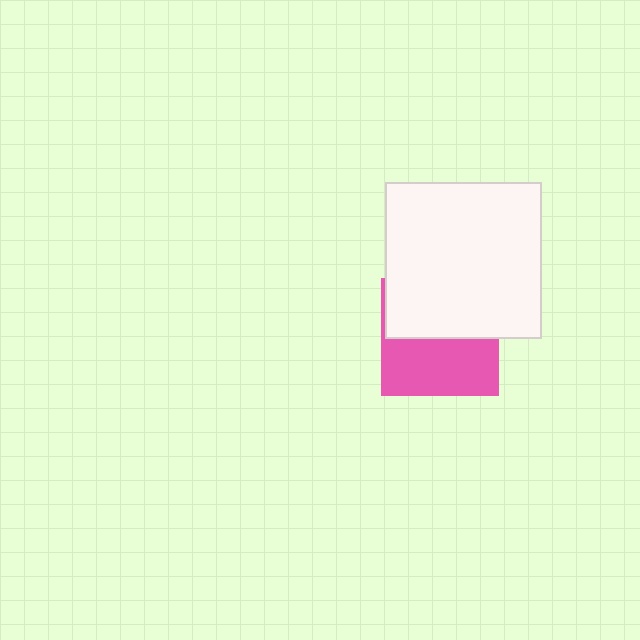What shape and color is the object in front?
The object in front is a white square.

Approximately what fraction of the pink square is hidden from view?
Roughly 51% of the pink square is hidden behind the white square.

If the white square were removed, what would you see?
You would see the complete pink square.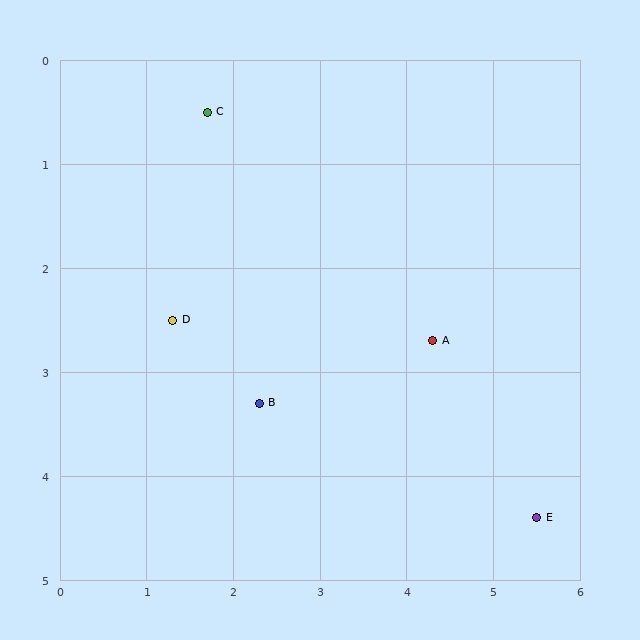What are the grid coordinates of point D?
Point D is at approximately (1.3, 2.5).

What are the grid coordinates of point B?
Point B is at approximately (2.3, 3.3).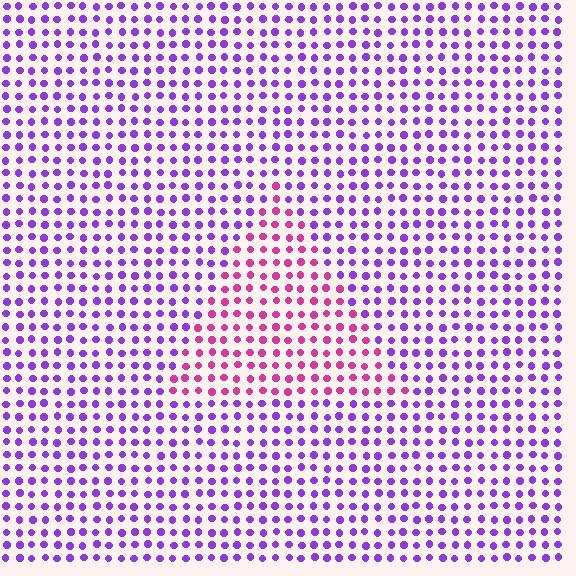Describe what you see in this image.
The image is filled with small purple elements in a uniform arrangement. A triangle-shaped region is visible where the elements are tinted to a slightly different hue, forming a subtle color boundary.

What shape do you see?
I see a triangle.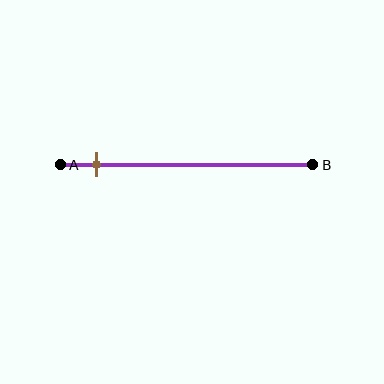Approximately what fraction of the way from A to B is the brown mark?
The brown mark is approximately 15% of the way from A to B.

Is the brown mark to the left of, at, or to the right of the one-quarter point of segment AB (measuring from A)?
The brown mark is to the left of the one-quarter point of segment AB.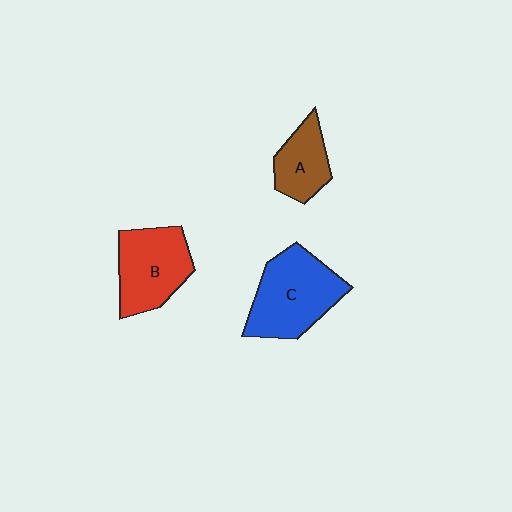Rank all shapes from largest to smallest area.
From largest to smallest: C (blue), B (red), A (brown).